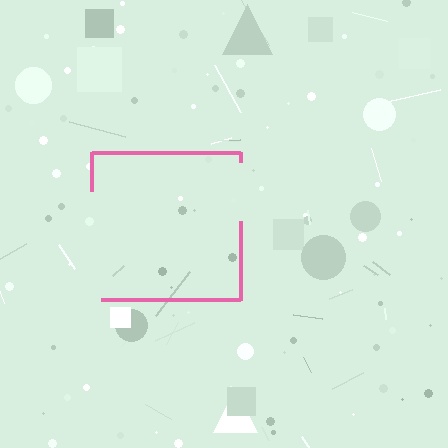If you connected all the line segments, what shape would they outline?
They would outline a square.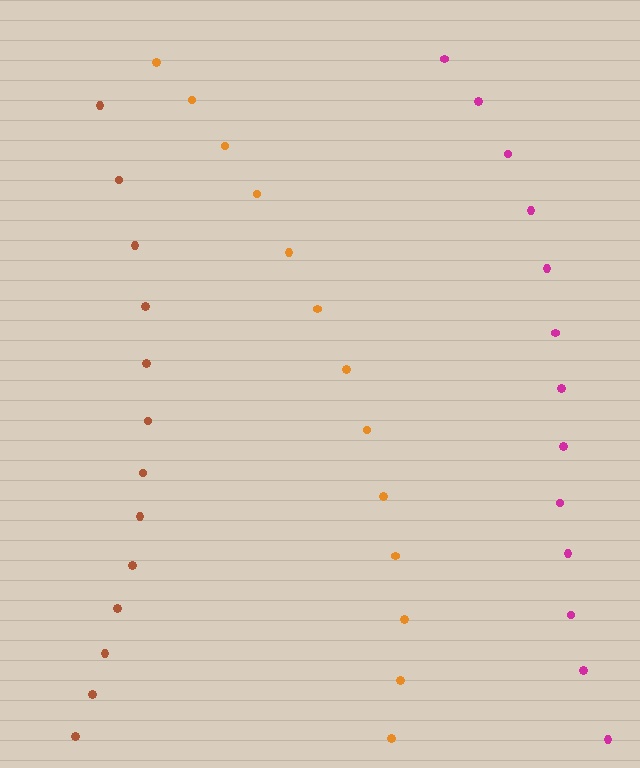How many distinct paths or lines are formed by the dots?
There are 3 distinct paths.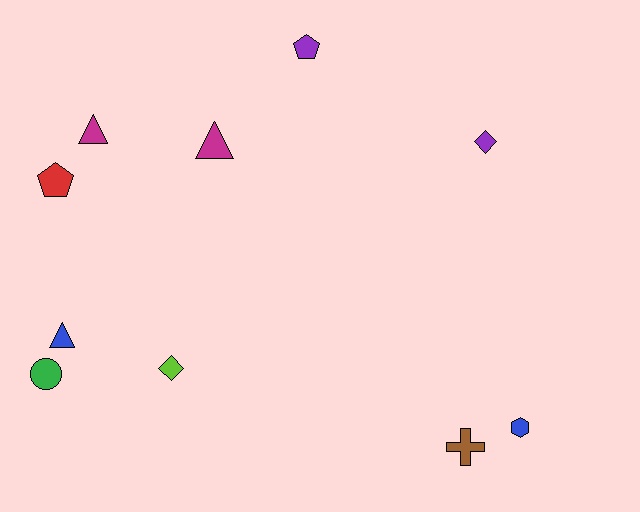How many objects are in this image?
There are 10 objects.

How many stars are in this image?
There are no stars.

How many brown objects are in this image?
There is 1 brown object.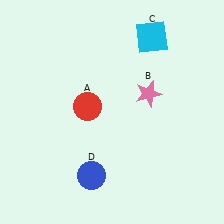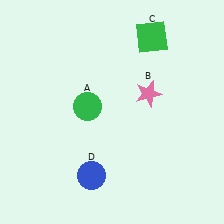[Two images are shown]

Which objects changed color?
A changed from red to green. C changed from cyan to green.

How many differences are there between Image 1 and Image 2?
There are 2 differences between the two images.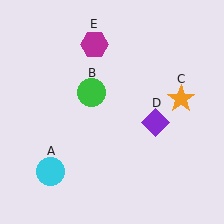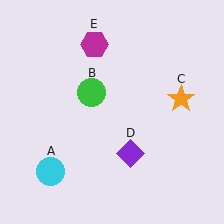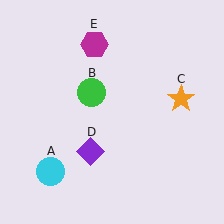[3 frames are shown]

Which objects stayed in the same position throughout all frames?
Cyan circle (object A) and green circle (object B) and orange star (object C) and magenta hexagon (object E) remained stationary.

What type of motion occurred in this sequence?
The purple diamond (object D) rotated clockwise around the center of the scene.